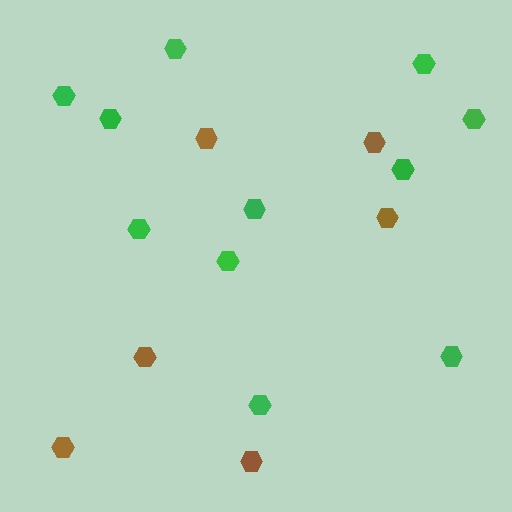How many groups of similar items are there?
There are 2 groups: one group of green hexagons (11) and one group of brown hexagons (6).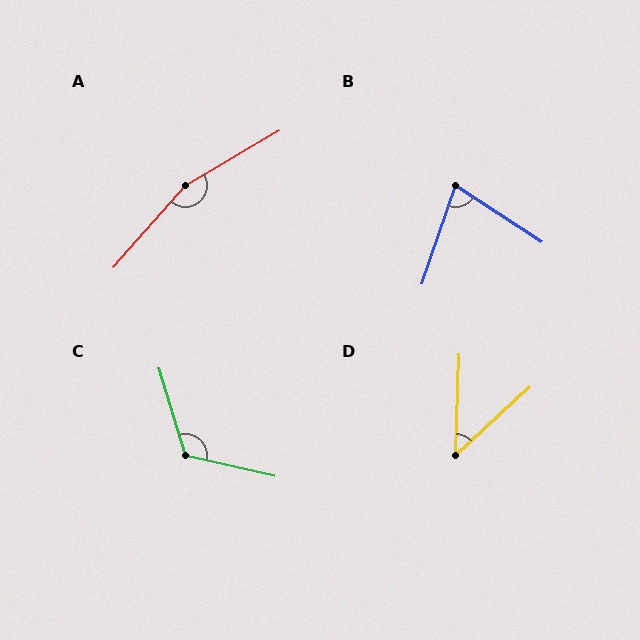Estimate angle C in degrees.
Approximately 119 degrees.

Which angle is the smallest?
D, at approximately 46 degrees.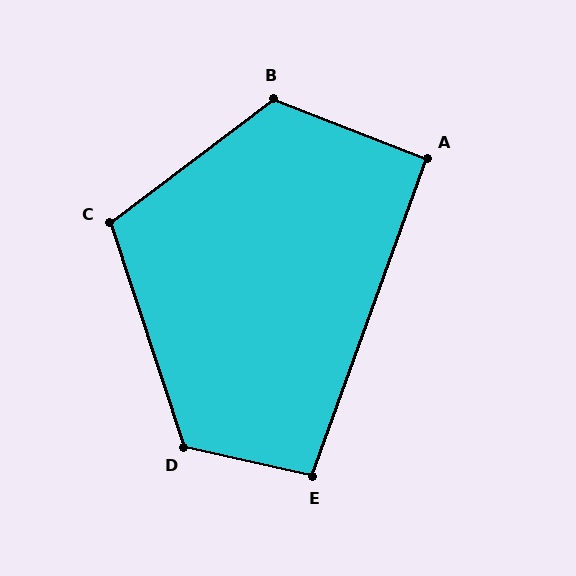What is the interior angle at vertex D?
Approximately 121 degrees (obtuse).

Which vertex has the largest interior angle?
B, at approximately 122 degrees.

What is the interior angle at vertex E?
Approximately 97 degrees (obtuse).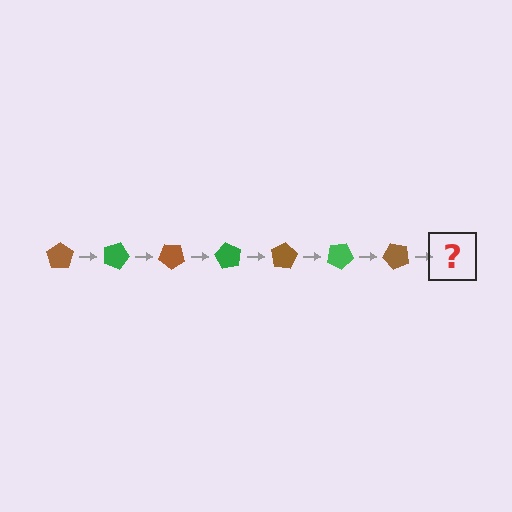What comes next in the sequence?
The next element should be a green pentagon, rotated 140 degrees from the start.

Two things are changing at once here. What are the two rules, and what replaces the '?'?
The two rules are that it rotates 20 degrees each step and the color cycles through brown and green. The '?' should be a green pentagon, rotated 140 degrees from the start.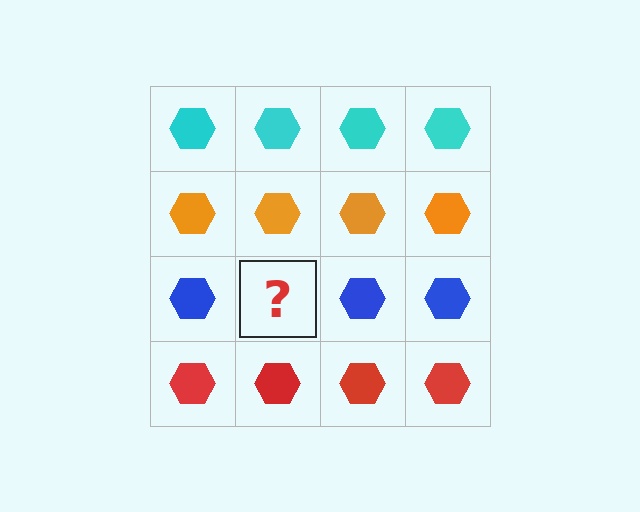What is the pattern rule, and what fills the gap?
The rule is that each row has a consistent color. The gap should be filled with a blue hexagon.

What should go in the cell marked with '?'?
The missing cell should contain a blue hexagon.